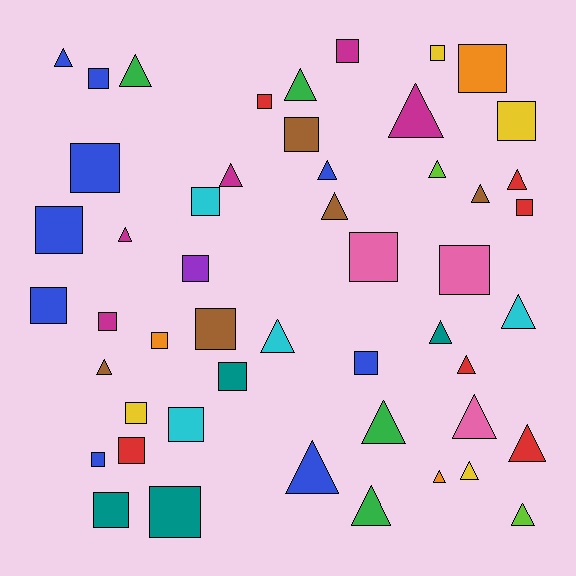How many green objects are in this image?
There are 4 green objects.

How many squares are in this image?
There are 26 squares.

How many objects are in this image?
There are 50 objects.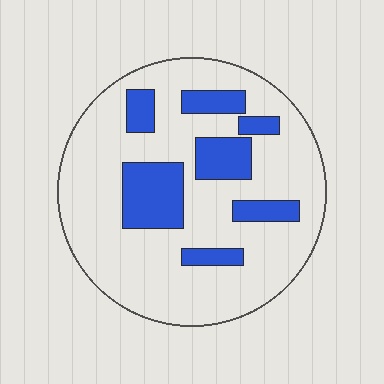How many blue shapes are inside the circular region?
7.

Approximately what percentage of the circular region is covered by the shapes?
Approximately 20%.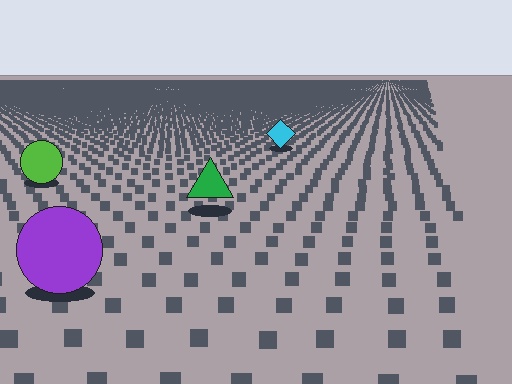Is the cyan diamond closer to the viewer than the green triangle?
No. The green triangle is closer — you can tell from the texture gradient: the ground texture is coarser near it.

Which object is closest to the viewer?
The purple circle is closest. The texture marks near it are larger and more spread out.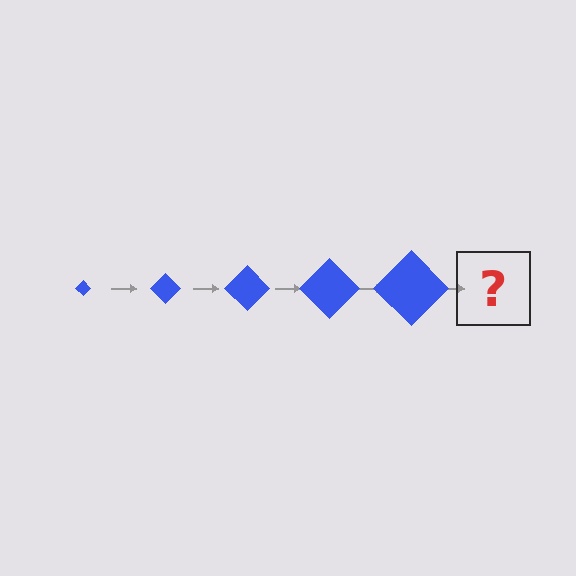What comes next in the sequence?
The next element should be a blue diamond, larger than the previous one.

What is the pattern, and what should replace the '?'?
The pattern is that the diamond gets progressively larger each step. The '?' should be a blue diamond, larger than the previous one.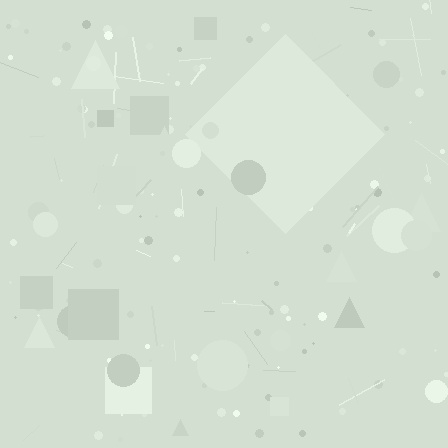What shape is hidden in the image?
A diamond is hidden in the image.